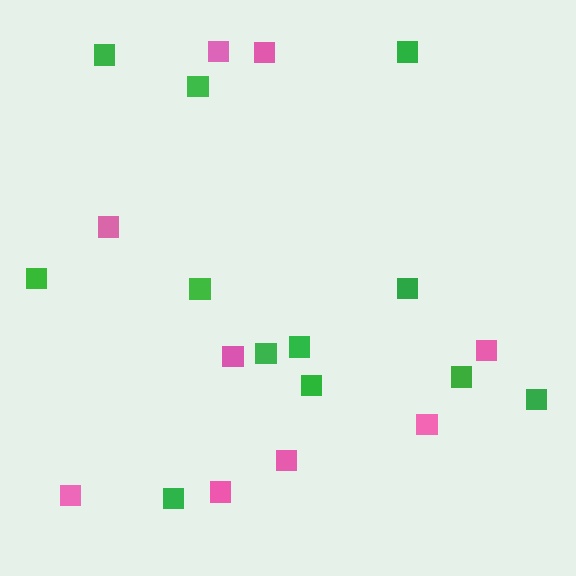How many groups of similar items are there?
There are 2 groups: one group of green squares (12) and one group of pink squares (9).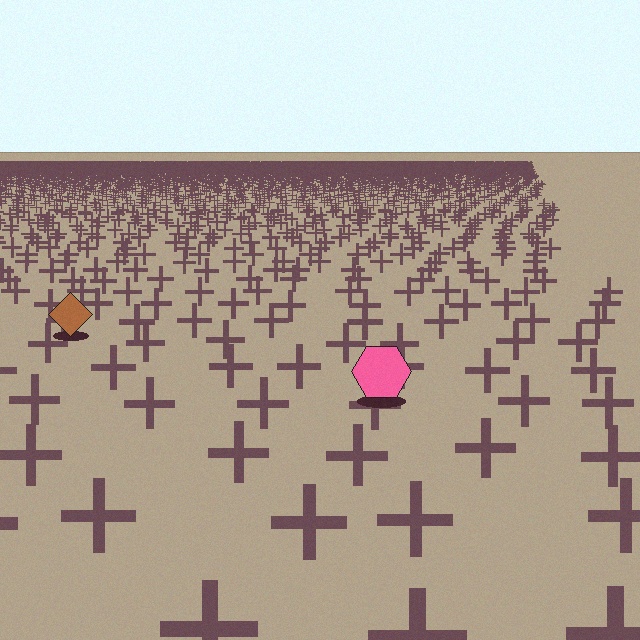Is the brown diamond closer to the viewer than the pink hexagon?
No. The pink hexagon is closer — you can tell from the texture gradient: the ground texture is coarser near it.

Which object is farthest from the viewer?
The brown diamond is farthest from the viewer. It appears smaller and the ground texture around it is denser.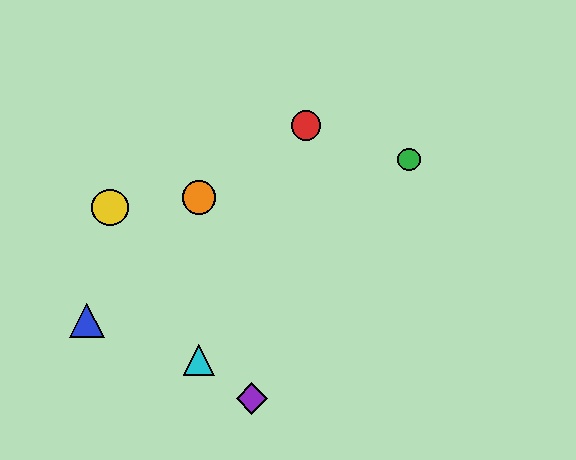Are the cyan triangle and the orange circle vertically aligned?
Yes, both are at x≈199.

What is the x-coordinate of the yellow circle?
The yellow circle is at x≈110.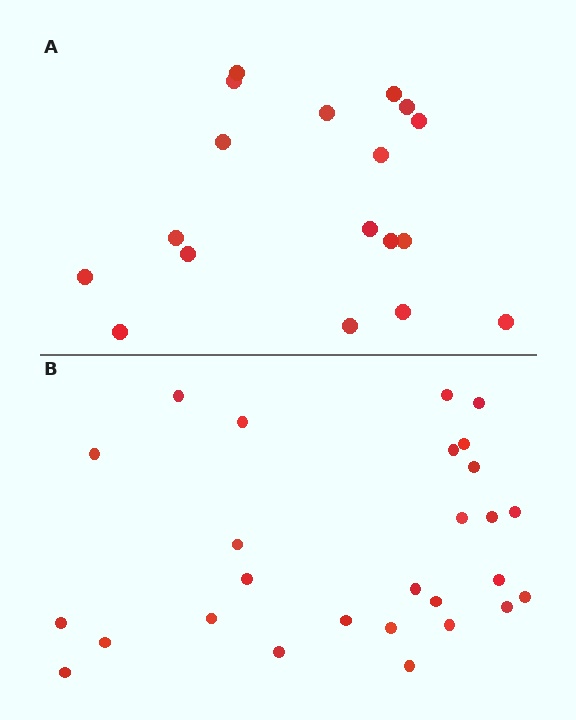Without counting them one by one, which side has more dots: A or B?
Region B (the bottom region) has more dots.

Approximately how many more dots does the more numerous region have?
Region B has roughly 8 or so more dots than region A.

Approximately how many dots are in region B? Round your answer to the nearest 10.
About 30 dots. (The exact count is 27, which rounds to 30.)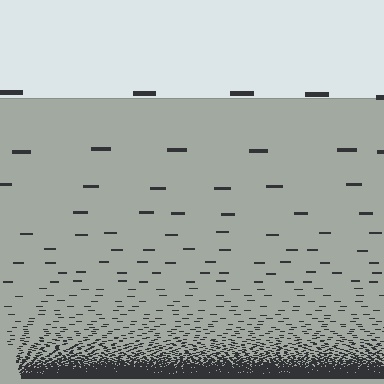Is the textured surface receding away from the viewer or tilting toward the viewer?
The surface appears to tilt toward the viewer. Texture elements get larger and sparser toward the top.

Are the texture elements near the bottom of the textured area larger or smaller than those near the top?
Smaller. The gradient is inverted — elements near the bottom are smaller and denser.